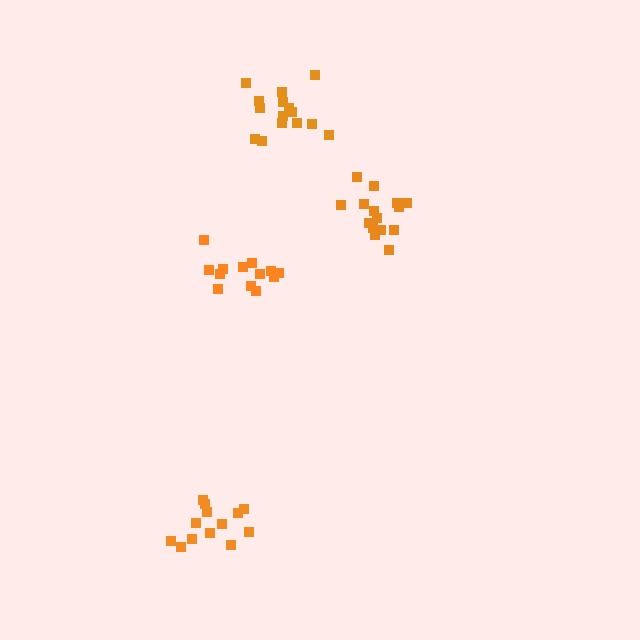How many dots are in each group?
Group 1: 13 dots, Group 2: 16 dots, Group 3: 13 dots, Group 4: 16 dots (58 total).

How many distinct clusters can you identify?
There are 4 distinct clusters.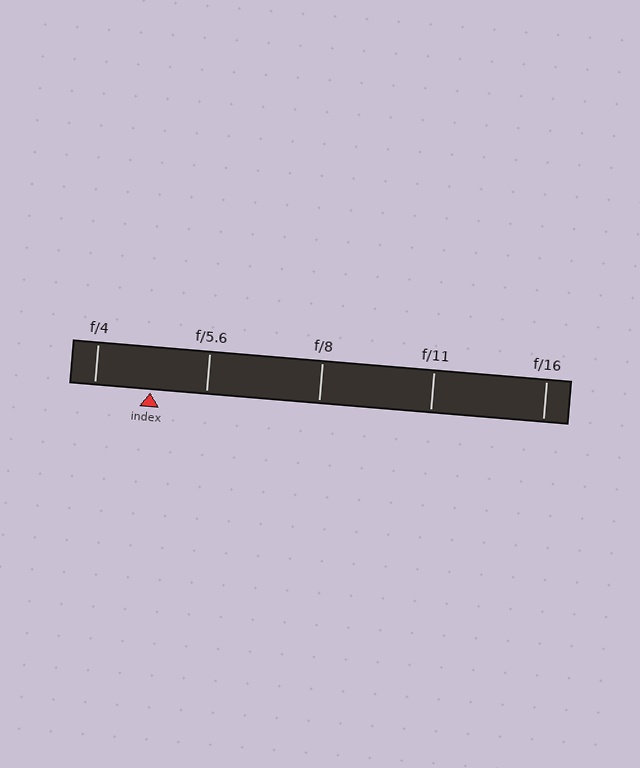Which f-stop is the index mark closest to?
The index mark is closest to f/5.6.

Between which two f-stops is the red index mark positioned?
The index mark is between f/4 and f/5.6.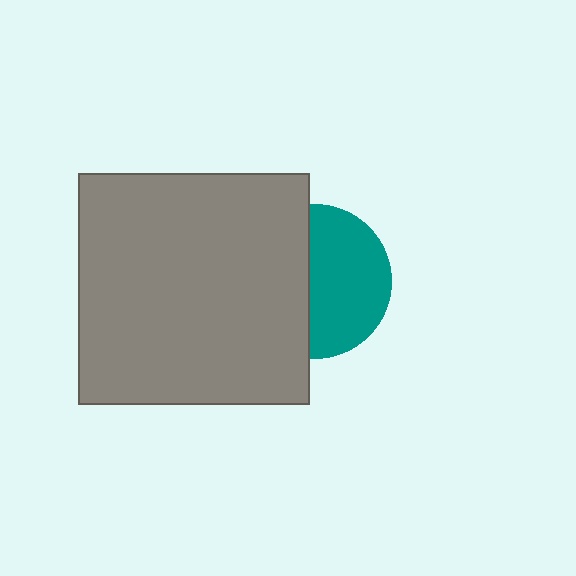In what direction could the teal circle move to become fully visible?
The teal circle could move right. That would shift it out from behind the gray square entirely.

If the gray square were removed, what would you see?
You would see the complete teal circle.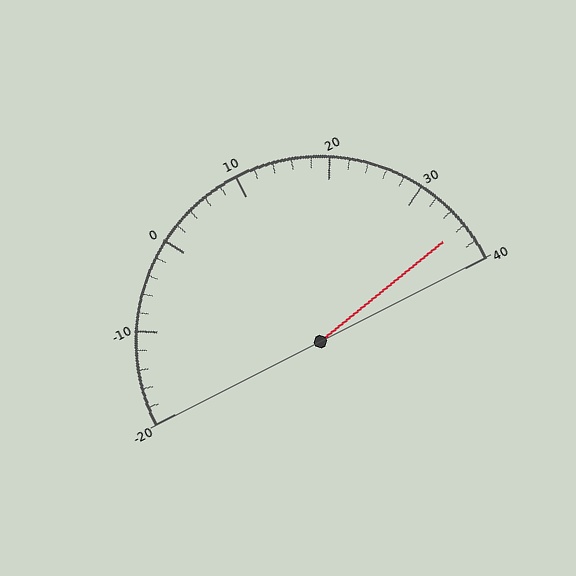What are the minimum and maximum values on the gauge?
The gauge ranges from -20 to 40.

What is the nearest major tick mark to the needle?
The nearest major tick mark is 40.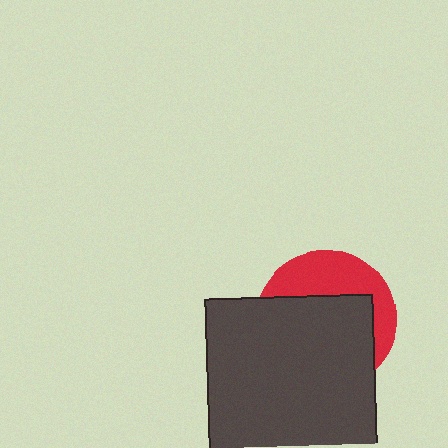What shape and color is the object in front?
The object in front is a dark gray square.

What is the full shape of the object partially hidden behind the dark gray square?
The partially hidden object is a red circle.